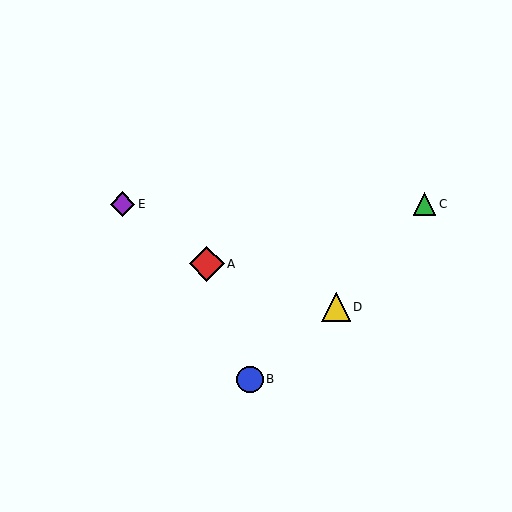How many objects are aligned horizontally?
2 objects (C, E) are aligned horizontally.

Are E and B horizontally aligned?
No, E is at y≈204 and B is at y≈379.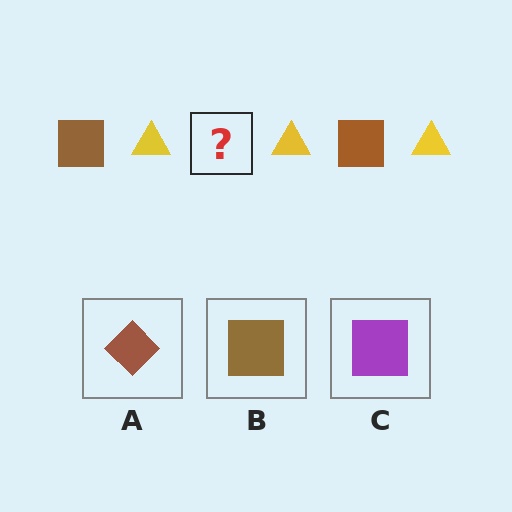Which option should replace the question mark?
Option B.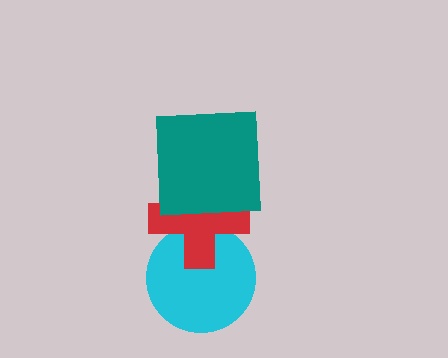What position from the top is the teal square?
The teal square is 1st from the top.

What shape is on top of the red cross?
The teal square is on top of the red cross.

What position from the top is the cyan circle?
The cyan circle is 3rd from the top.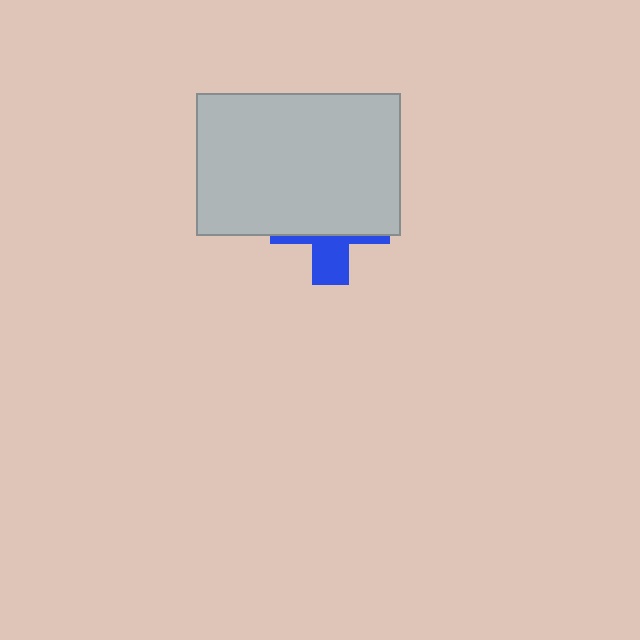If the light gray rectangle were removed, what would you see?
You would see the complete blue cross.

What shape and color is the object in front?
The object in front is a light gray rectangle.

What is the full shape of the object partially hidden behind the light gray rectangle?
The partially hidden object is a blue cross.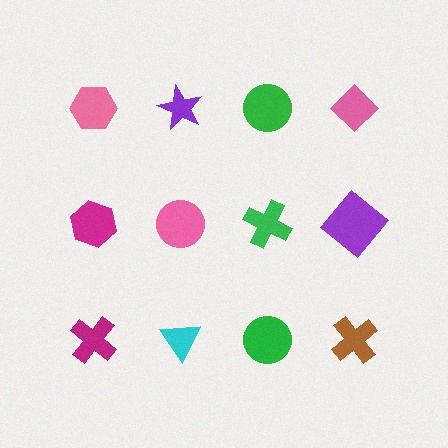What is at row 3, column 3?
A green circle.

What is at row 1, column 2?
A purple star.